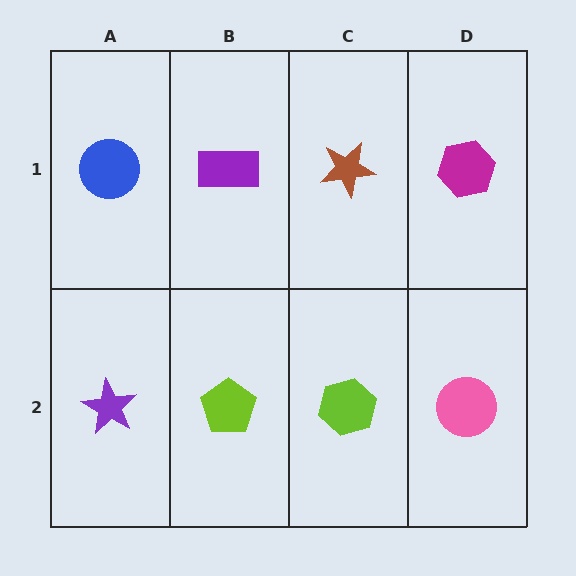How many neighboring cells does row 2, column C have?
3.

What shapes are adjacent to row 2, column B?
A purple rectangle (row 1, column B), a purple star (row 2, column A), a lime hexagon (row 2, column C).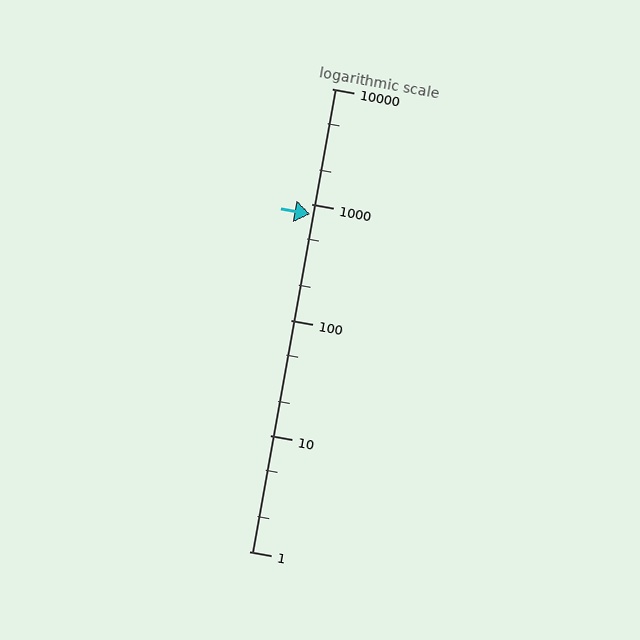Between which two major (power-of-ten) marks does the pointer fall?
The pointer is between 100 and 1000.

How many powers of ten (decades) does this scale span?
The scale spans 4 decades, from 1 to 10000.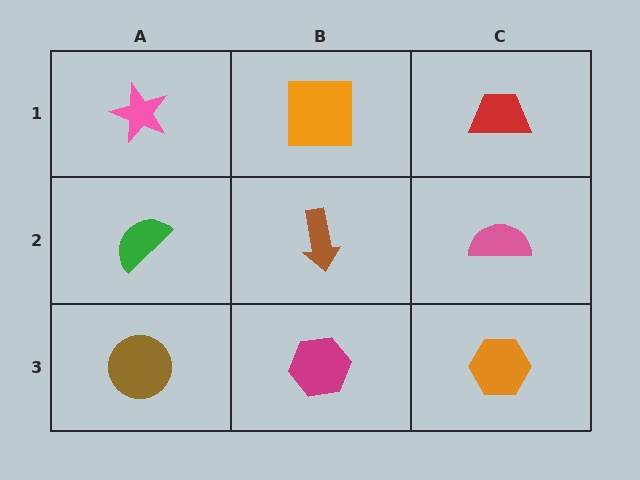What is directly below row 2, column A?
A brown circle.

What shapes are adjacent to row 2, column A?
A pink star (row 1, column A), a brown circle (row 3, column A), a brown arrow (row 2, column B).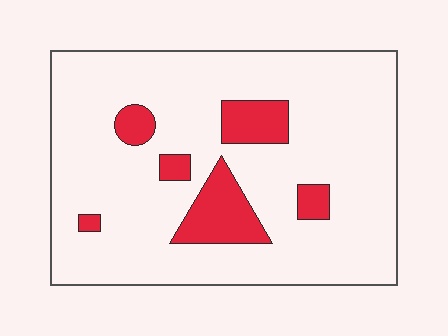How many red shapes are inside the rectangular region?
6.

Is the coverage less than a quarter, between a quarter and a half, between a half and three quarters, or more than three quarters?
Less than a quarter.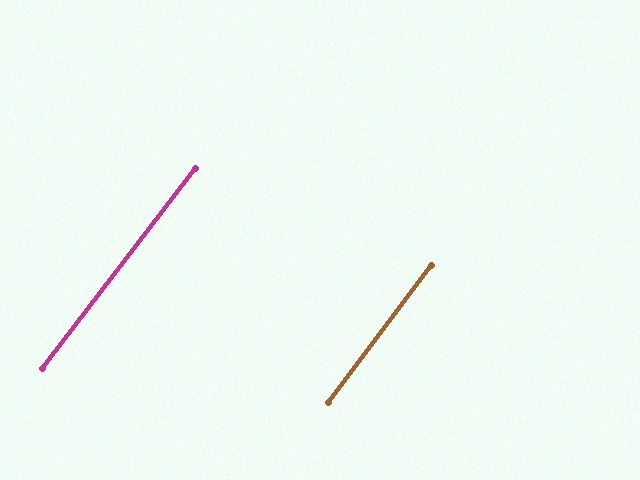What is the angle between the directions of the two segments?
Approximately 1 degree.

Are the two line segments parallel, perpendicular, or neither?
Parallel — their directions differ by only 0.7°.